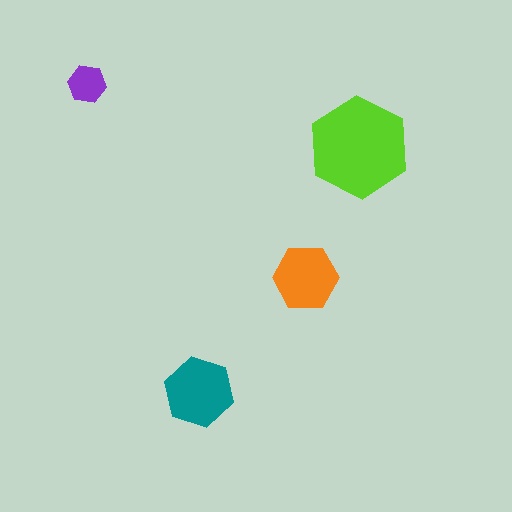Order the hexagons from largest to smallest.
the lime one, the teal one, the orange one, the purple one.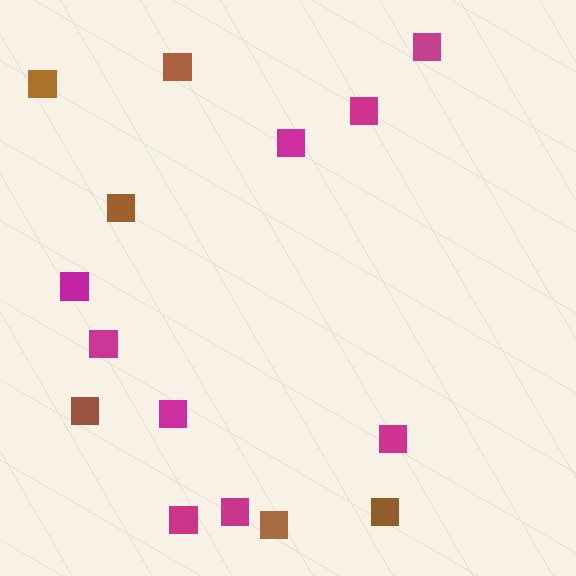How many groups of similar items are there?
There are 2 groups: one group of magenta squares (9) and one group of brown squares (6).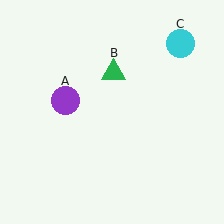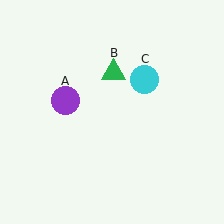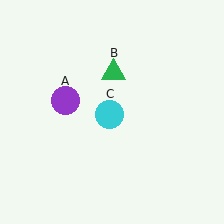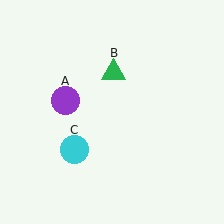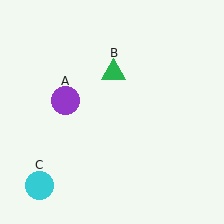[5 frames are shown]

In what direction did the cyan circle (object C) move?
The cyan circle (object C) moved down and to the left.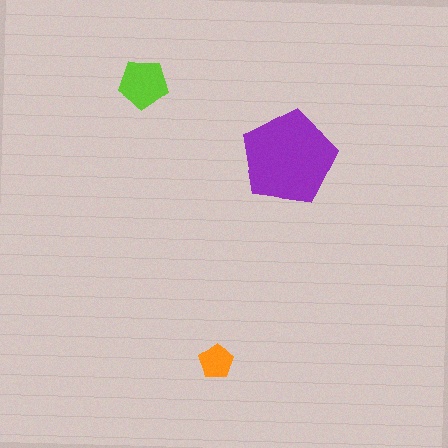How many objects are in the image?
There are 3 objects in the image.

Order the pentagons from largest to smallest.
the purple one, the lime one, the orange one.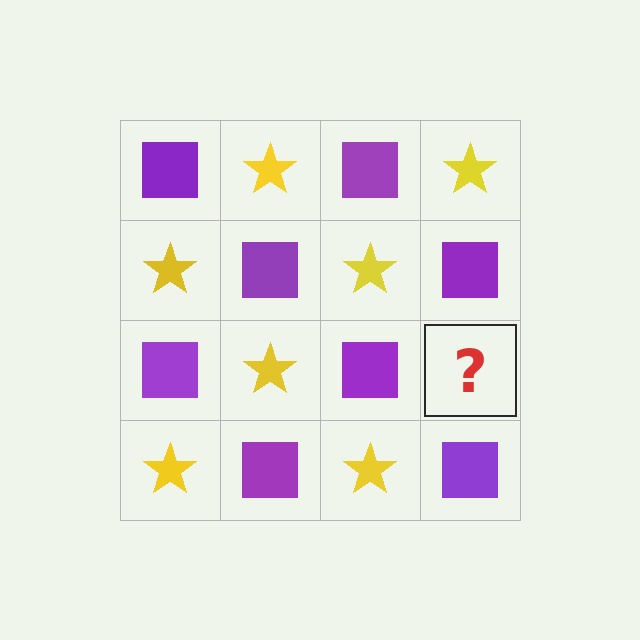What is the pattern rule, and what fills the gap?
The rule is that it alternates purple square and yellow star in a checkerboard pattern. The gap should be filled with a yellow star.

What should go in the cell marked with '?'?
The missing cell should contain a yellow star.